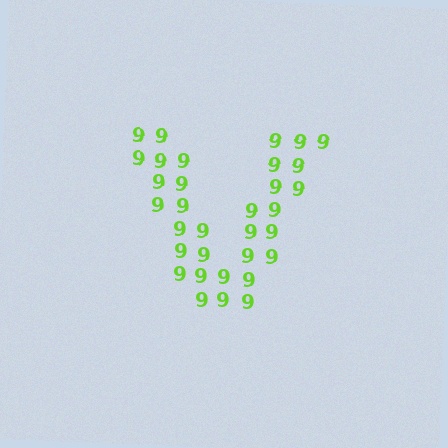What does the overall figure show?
The overall figure shows the letter V.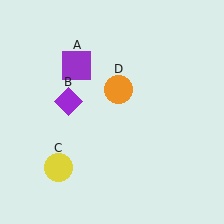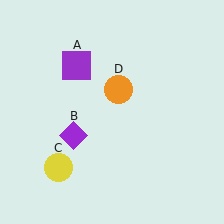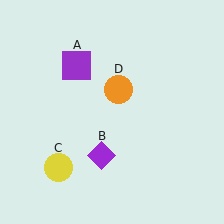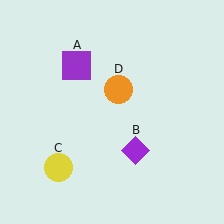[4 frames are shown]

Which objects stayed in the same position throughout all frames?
Purple square (object A) and yellow circle (object C) and orange circle (object D) remained stationary.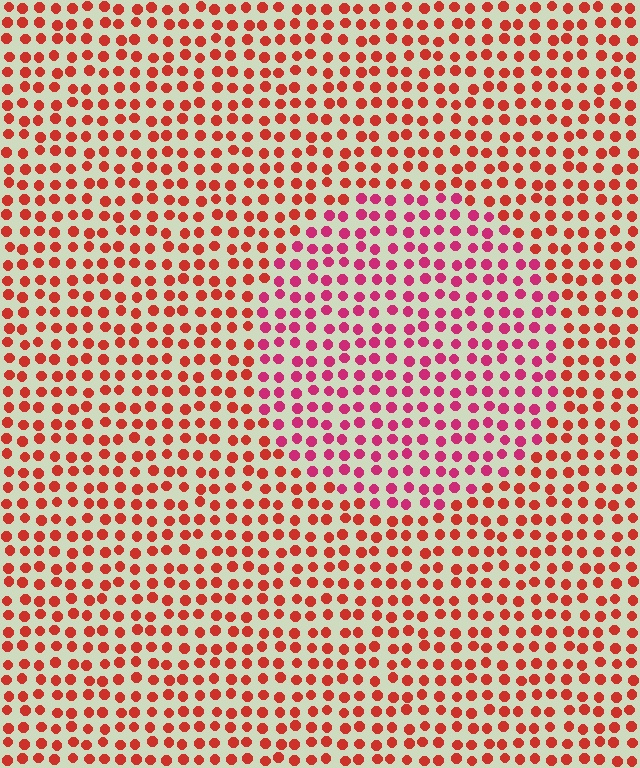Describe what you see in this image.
The image is filled with small red elements in a uniform arrangement. A circle-shaped region is visible where the elements are tinted to a slightly different hue, forming a subtle color boundary.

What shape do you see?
I see a circle.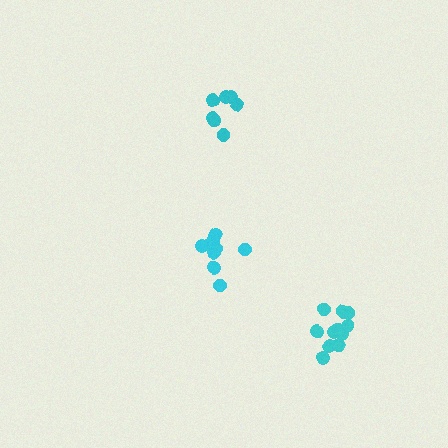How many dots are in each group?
Group 1: 9 dots, Group 2: 8 dots, Group 3: 11 dots (28 total).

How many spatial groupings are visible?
There are 3 spatial groupings.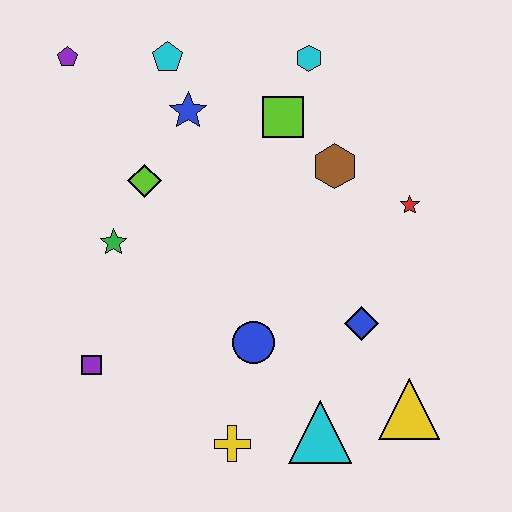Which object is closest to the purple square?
The green star is closest to the purple square.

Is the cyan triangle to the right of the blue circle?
Yes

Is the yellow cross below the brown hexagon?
Yes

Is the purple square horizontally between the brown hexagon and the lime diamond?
No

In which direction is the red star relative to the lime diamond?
The red star is to the right of the lime diamond.